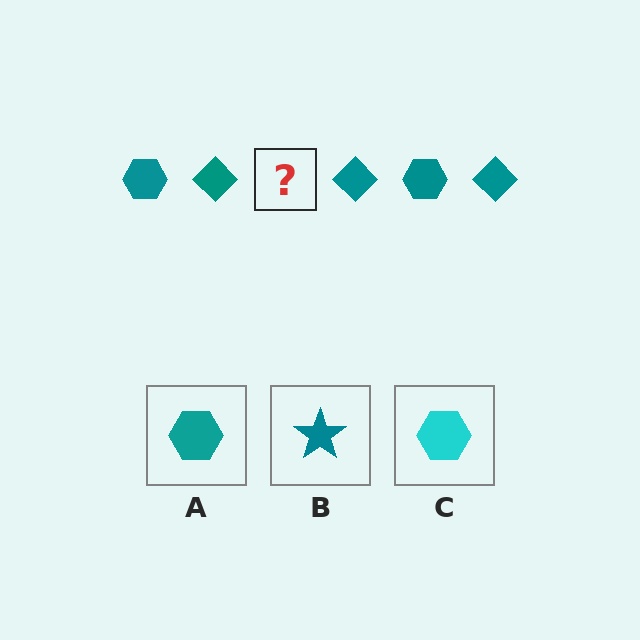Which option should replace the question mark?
Option A.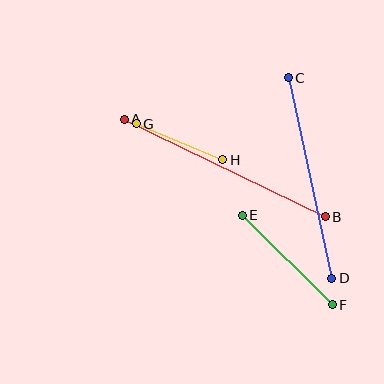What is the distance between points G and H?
The distance is approximately 94 pixels.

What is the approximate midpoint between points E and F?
The midpoint is at approximately (287, 260) pixels.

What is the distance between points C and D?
The distance is approximately 205 pixels.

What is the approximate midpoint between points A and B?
The midpoint is at approximately (225, 168) pixels.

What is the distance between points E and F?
The distance is approximately 127 pixels.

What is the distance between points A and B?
The distance is approximately 223 pixels.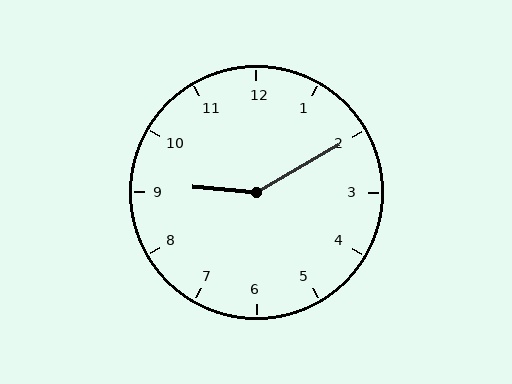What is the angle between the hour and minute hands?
Approximately 145 degrees.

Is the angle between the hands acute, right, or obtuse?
It is obtuse.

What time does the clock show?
9:10.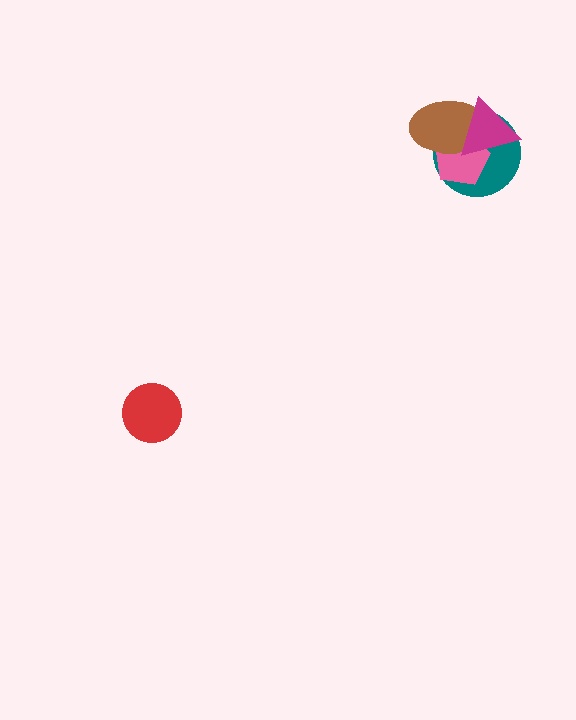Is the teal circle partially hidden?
Yes, it is partially covered by another shape.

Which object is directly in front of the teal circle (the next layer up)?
The pink pentagon is directly in front of the teal circle.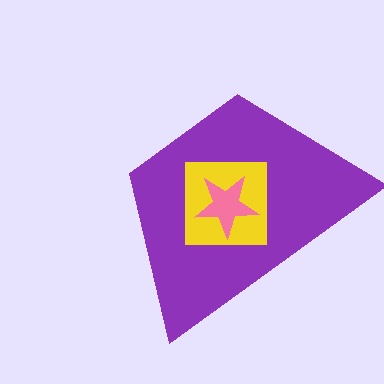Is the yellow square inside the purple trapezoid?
Yes.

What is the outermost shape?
The purple trapezoid.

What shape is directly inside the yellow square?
The pink star.